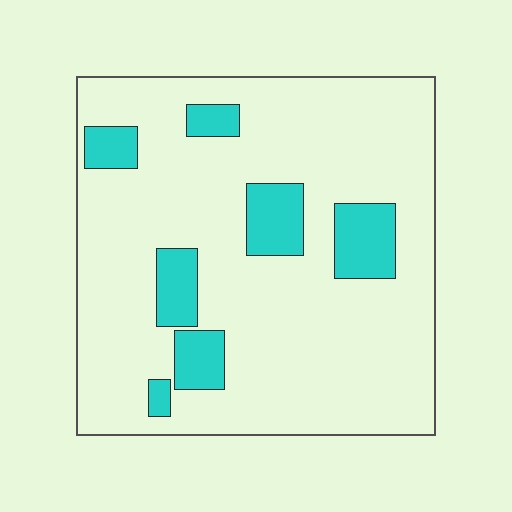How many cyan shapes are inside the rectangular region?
7.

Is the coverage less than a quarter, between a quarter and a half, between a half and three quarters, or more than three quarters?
Less than a quarter.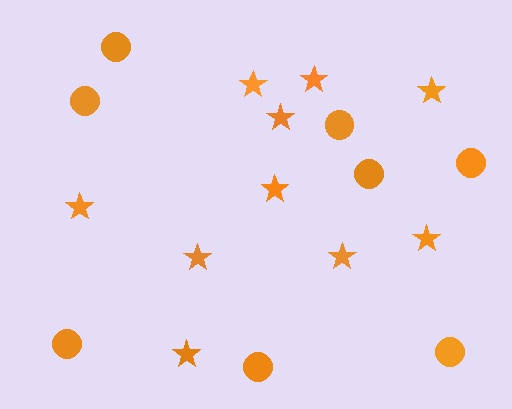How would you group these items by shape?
There are 2 groups: one group of stars (10) and one group of circles (8).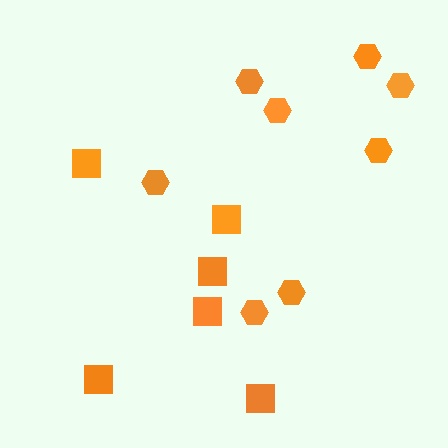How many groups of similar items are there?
There are 2 groups: one group of hexagons (8) and one group of squares (6).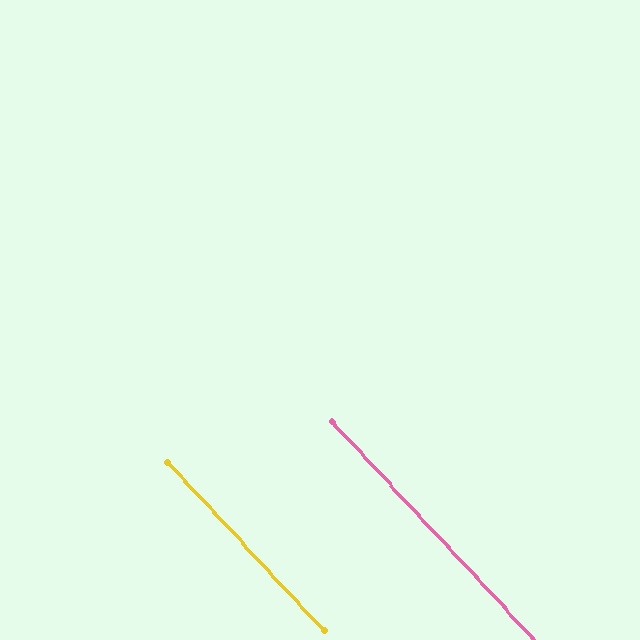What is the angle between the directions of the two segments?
Approximately 0 degrees.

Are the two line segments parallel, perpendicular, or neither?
Parallel — their directions differ by only 0.0°.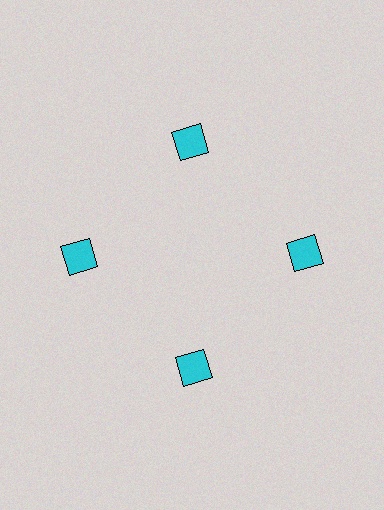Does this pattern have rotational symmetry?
Yes, this pattern has 4-fold rotational symmetry. It looks the same after rotating 90 degrees around the center.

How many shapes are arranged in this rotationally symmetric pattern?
There are 4 shapes, arranged in 4 groups of 1.